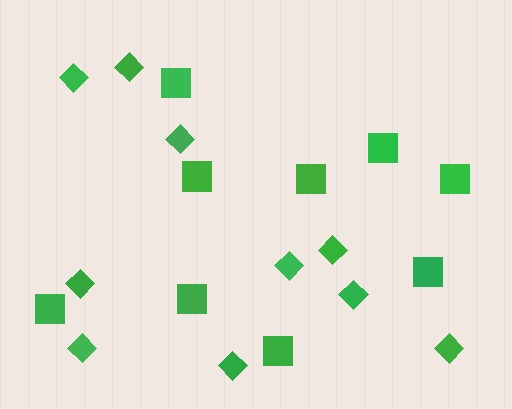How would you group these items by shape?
There are 2 groups: one group of diamonds (10) and one group of squares (9).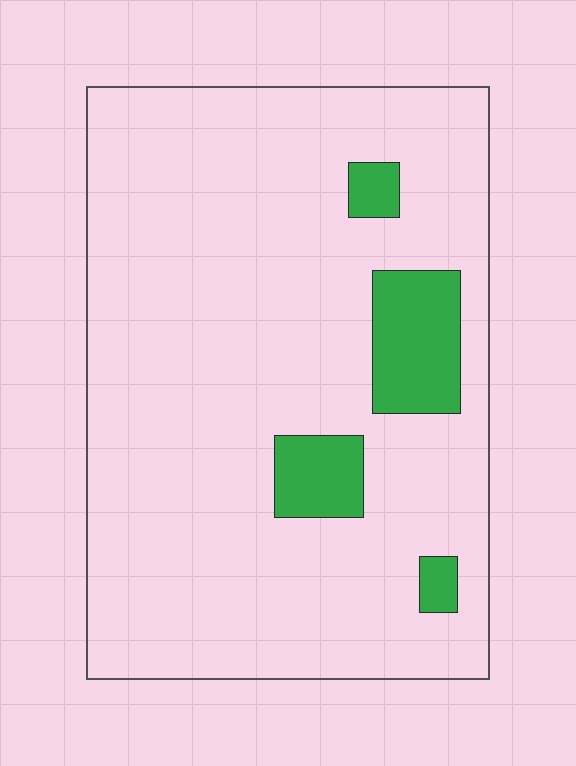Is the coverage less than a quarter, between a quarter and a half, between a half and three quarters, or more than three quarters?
Less than a quarter.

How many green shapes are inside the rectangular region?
4.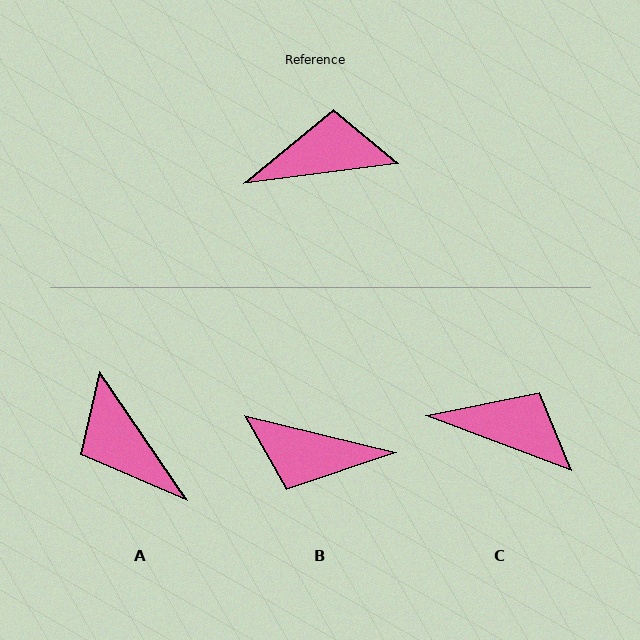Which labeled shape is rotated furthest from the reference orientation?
B, about 159 degrees away.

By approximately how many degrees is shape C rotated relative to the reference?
Approximately 28 degrees clockwise.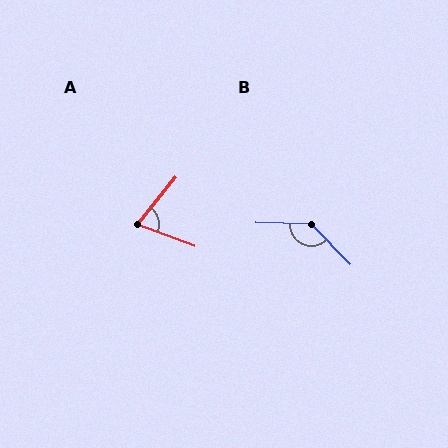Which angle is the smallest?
A, at approximately 71 degrees.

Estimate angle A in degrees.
Approximately 71 degrees.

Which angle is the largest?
B, at approximately 137 degrees.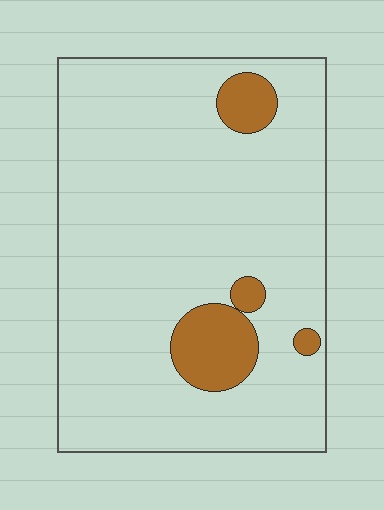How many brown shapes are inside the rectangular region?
4.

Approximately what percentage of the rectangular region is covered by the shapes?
Approximately 10%.